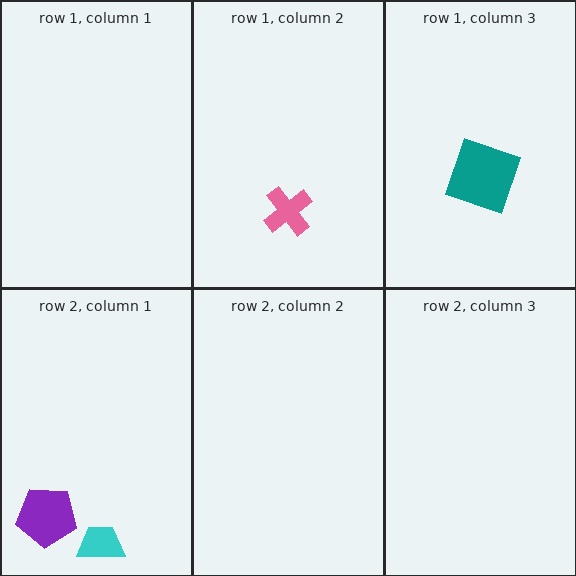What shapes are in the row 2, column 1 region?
The purple pentagon, the cyan trapezoid.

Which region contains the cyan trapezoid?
The row 2, column 1 region.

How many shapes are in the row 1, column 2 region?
1.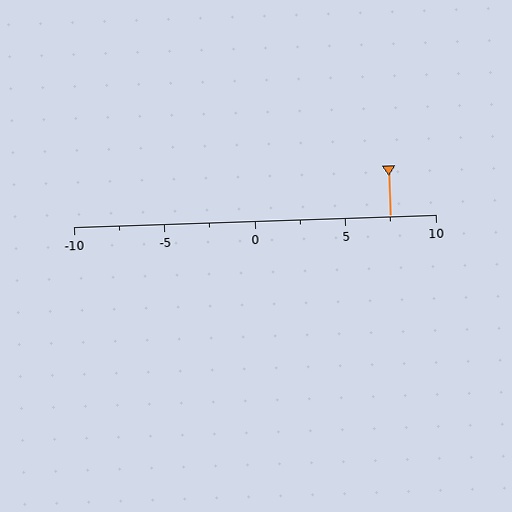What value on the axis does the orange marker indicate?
The marker indicates approximately 7.5.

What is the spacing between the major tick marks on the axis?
The major ticks are spaced 5 apart.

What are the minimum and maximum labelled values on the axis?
The axis runs from -10 to 10.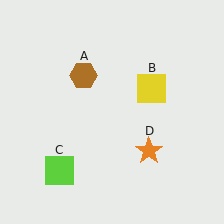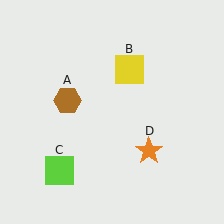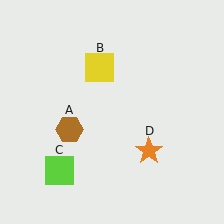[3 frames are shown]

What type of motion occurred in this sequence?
The brown hexagon (object A), yellow square (object B) rotated counterclockwise around the center of the scene.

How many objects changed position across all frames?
2 objects changed position: brown hexagon (object A), yellow square (object B).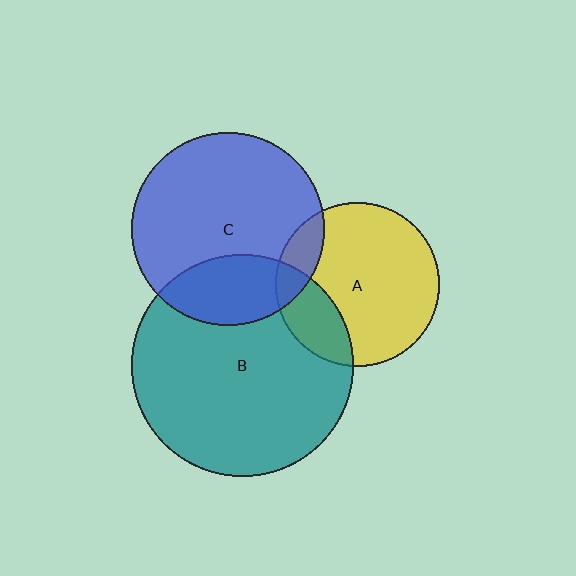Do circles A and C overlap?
Yes.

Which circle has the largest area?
Circle B (teal).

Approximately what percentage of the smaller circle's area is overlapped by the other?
Approximately 15%.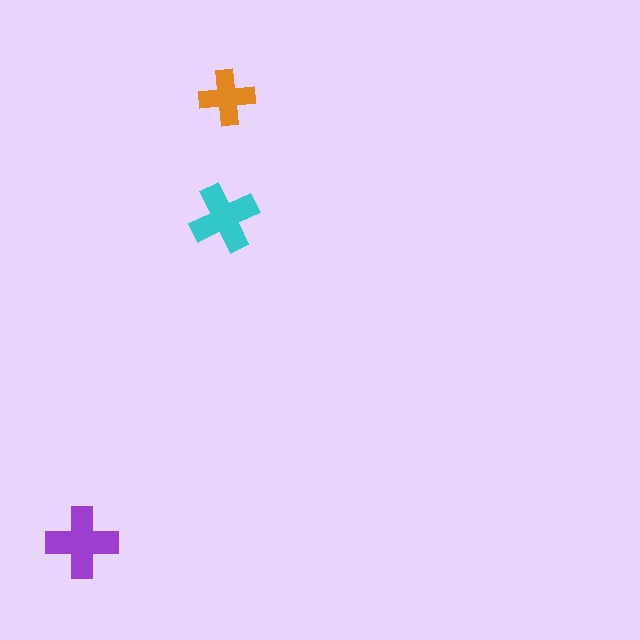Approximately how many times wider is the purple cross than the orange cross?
About 1.5 times wider.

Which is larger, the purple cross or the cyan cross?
The purple one.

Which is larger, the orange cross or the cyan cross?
The cyan one.